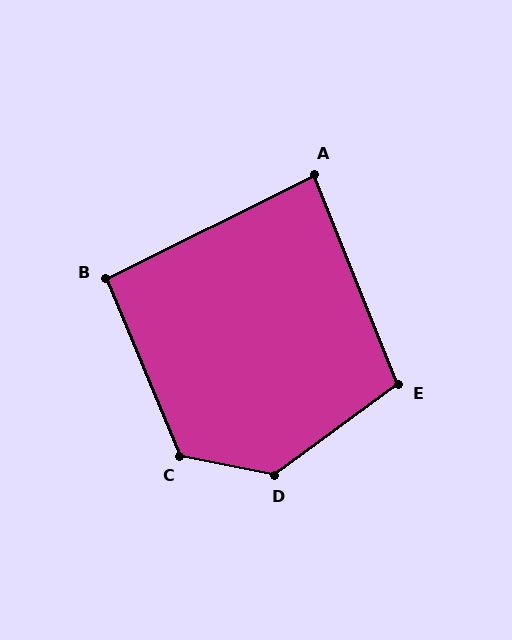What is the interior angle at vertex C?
Approximately 124 degrees (obtuse).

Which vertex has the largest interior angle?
D, at approximately 133 degrees.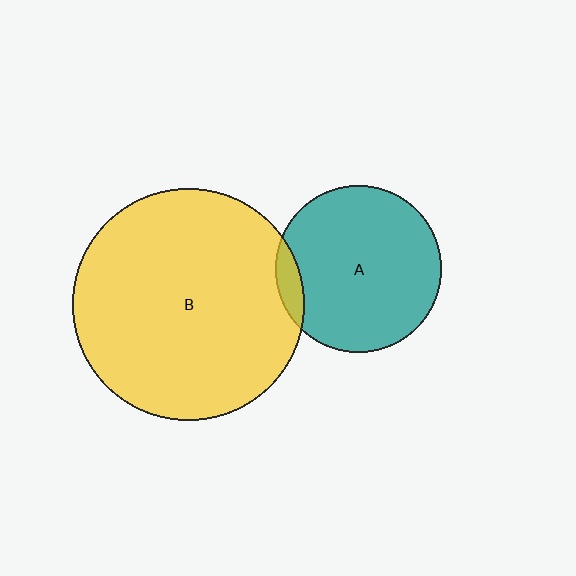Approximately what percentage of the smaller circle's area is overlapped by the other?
Approximately 10%.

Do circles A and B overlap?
Yes.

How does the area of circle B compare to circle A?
Approximately 2.0 times.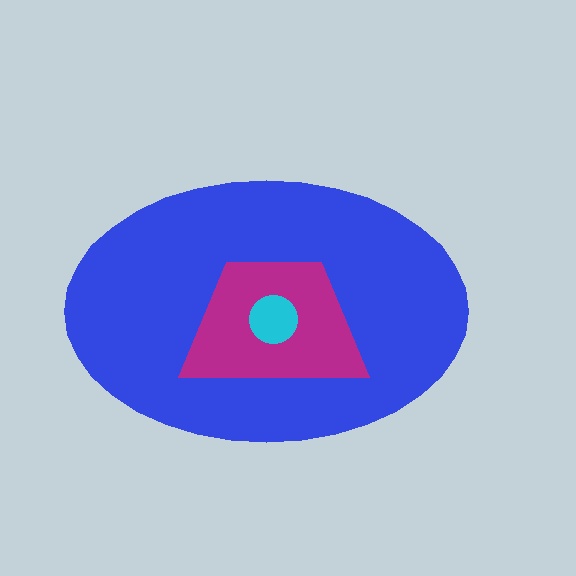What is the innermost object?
The cyan circle.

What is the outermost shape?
The blue ellipse.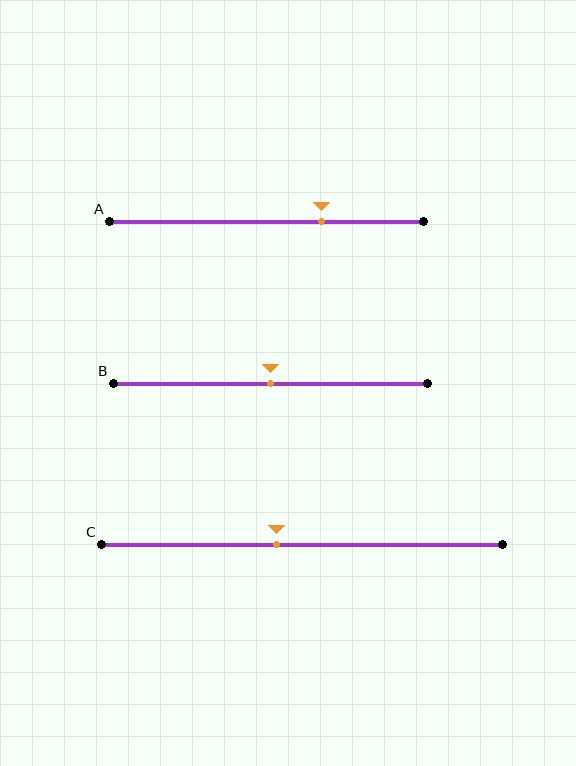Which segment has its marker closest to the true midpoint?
Segment B has its marker closest to the true midpoint.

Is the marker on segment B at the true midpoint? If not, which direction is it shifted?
Yes, the marker on segment B is at the true midpoint.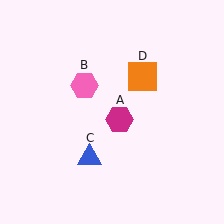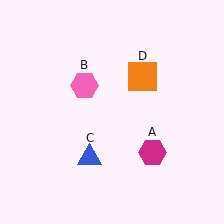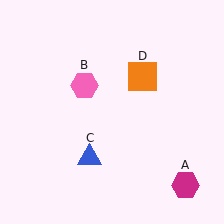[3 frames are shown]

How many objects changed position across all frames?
1 object changed position: magenta hexagon (object A).